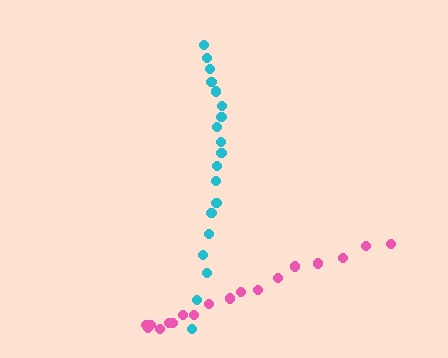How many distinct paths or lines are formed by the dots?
There are 2 distinct paths.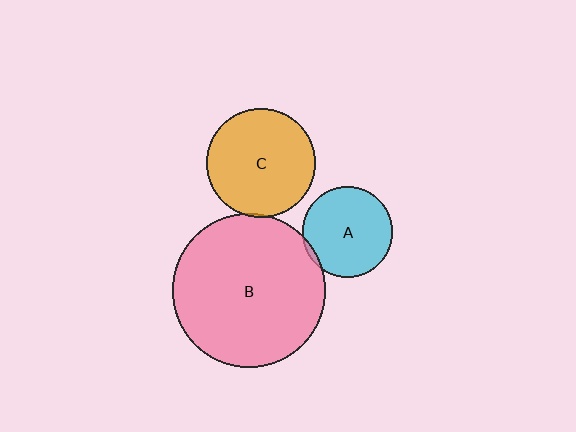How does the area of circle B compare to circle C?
Approximately 2.0 times.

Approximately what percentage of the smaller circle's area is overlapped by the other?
Approximately 5%.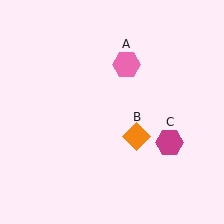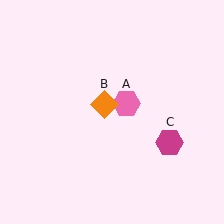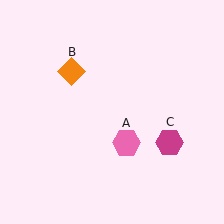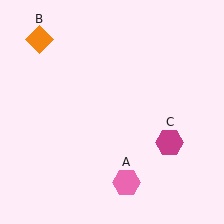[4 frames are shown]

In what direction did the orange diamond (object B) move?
The orange diamond (object B) moved up and to the left.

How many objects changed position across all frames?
2 objects changed position: pink hexagon (object A), orange diamond (object B).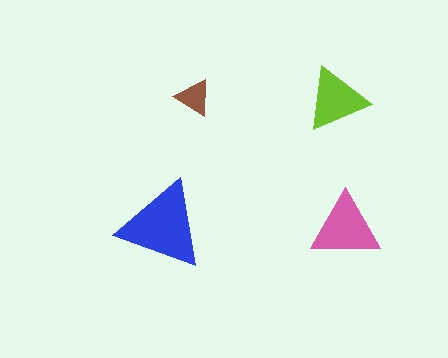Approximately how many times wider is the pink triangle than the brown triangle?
About 2 times wider.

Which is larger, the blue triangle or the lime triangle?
The blue one.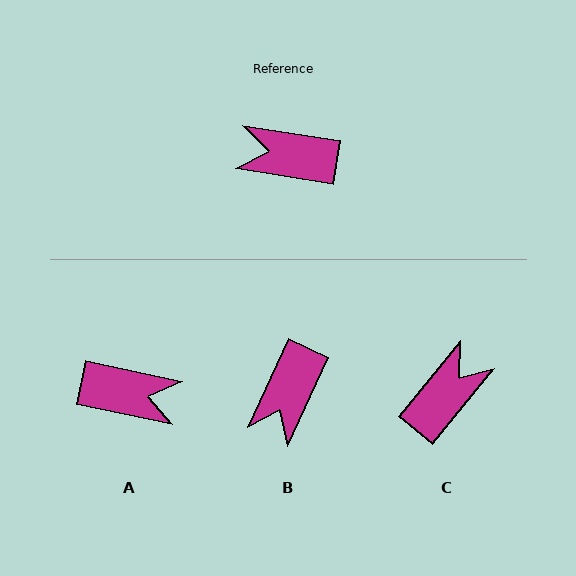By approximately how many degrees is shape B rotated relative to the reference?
Approximately 74 degrees counter-clockwise.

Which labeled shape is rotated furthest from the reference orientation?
A, about 177 degrees away.